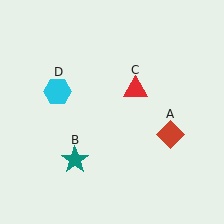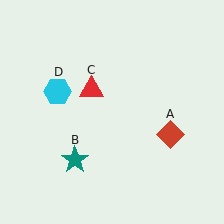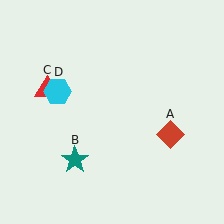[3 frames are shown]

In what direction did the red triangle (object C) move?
The red triangle (object C) moved left.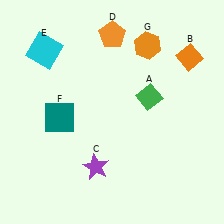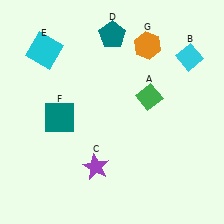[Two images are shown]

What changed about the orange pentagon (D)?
In Image 1, D is orange. In Image 2, it changed to teal.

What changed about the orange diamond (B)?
In Image 1, B is orange. In Image 2, it changed to cyan.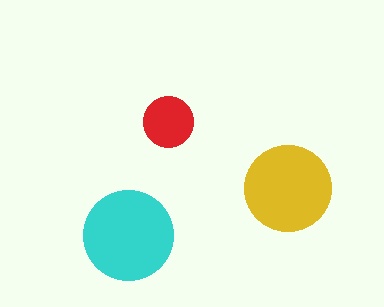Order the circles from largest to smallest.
the cyan one, the yellow one, the red one.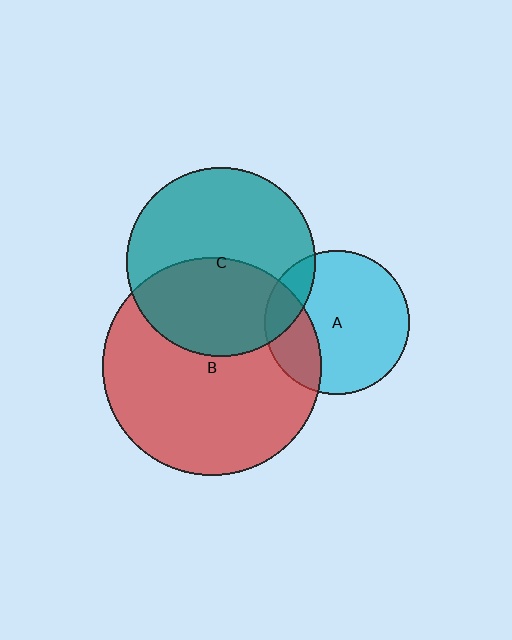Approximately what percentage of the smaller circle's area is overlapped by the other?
Approximately 45%.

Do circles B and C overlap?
Yes.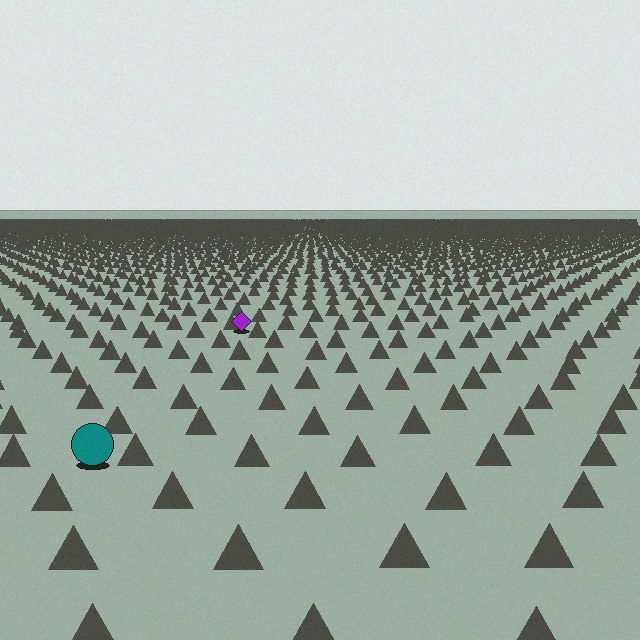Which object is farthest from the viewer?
The purple diamond is farthest from the viewer. It appears smaller and the ground texture around it is denser.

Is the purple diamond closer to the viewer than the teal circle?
No. The teal circle is closer — you can tell from the texture gradient: the ground texture is coarser near it.